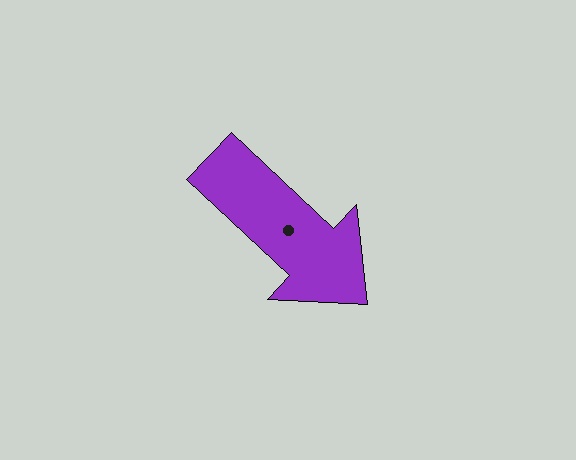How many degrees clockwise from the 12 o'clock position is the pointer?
Approximately 133 degrees.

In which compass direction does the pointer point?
Southeast.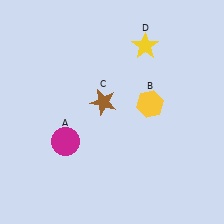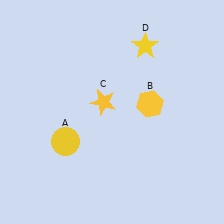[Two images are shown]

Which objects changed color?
A changed from magenta to yellow. C changed from brown to yellow.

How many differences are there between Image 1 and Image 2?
There are 2 differences between the two images.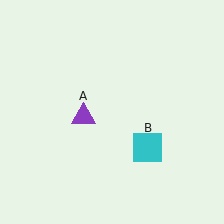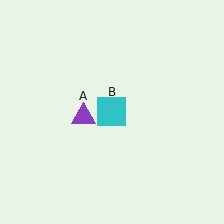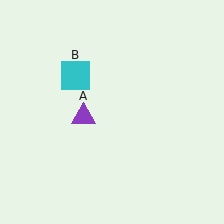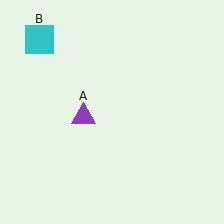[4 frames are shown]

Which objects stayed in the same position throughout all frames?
Purple triangle (object A) remained stationary.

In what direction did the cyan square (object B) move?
The cyan square (object B) moved up and to the left.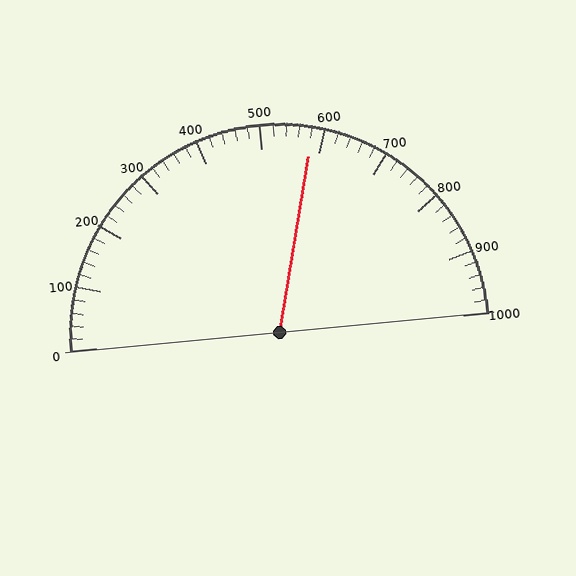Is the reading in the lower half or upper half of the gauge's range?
The reading is in the upper half of the range (0 to 1000).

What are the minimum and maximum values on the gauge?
The gauge ranges from 0 to 1000.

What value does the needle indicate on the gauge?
The needle indicates approximately 580.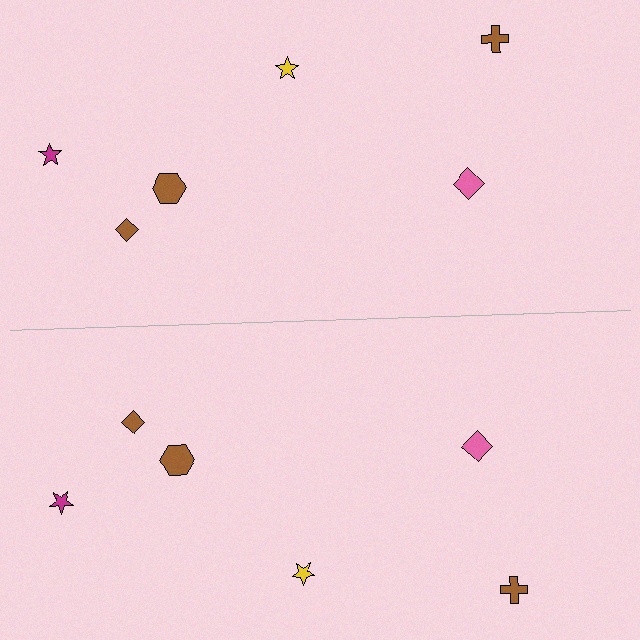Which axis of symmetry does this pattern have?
The pattern has a horizontal axis of symmetry running through the center of the image.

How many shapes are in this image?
There are 12 shapes in this image.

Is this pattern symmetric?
Yes, this pattern has bilateral (reflection) symmetry.